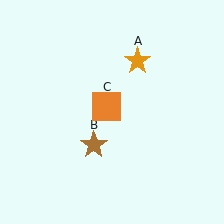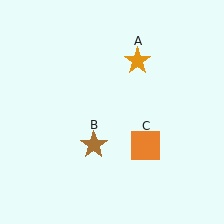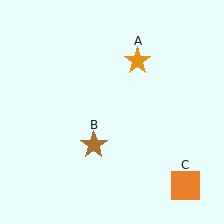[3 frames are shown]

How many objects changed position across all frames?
1 object changed position: orange square (object C).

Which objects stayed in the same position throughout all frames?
Orange star (object A) and brown star (object B) remained stationary.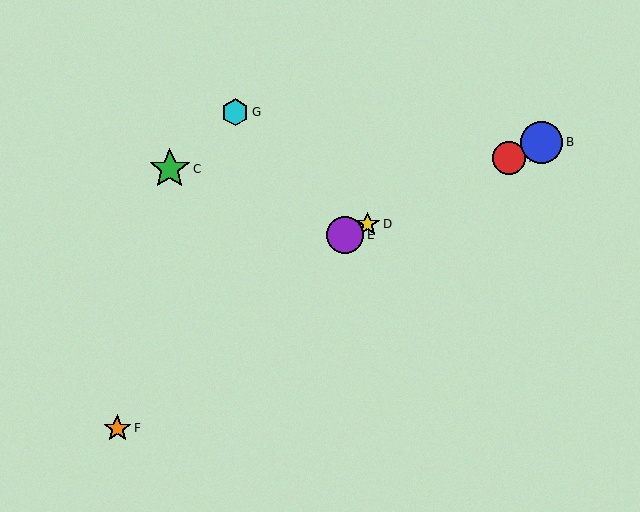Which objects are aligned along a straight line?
Objects A, B, D, E are aligned along a straight line.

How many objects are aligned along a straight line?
4 objects (A, B, D, E) are aligned along a straight line.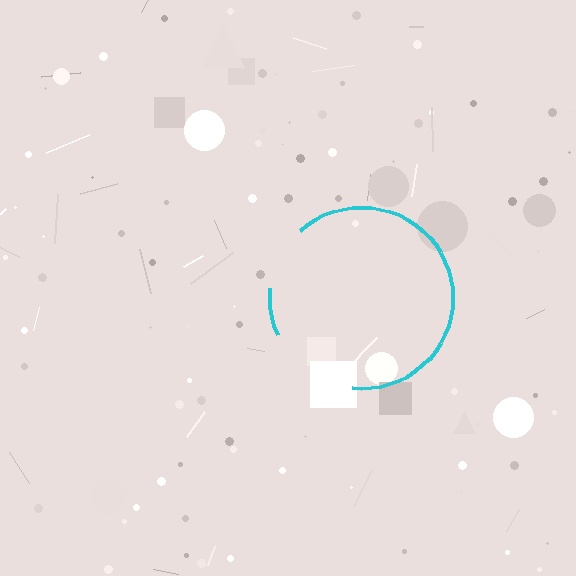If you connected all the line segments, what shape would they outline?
They would outline a circle.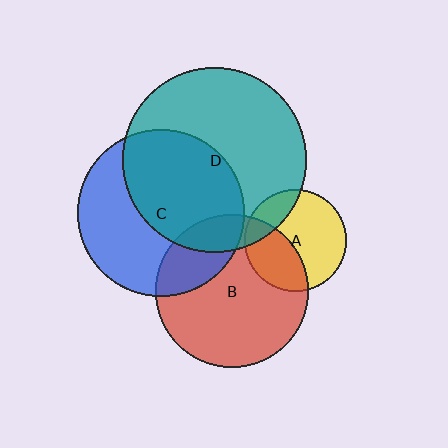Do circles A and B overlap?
Yes.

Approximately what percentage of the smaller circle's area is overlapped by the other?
Approximately 35%.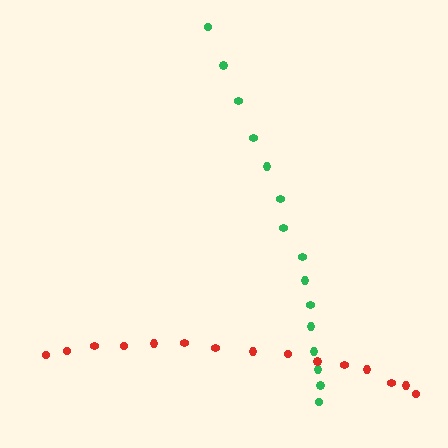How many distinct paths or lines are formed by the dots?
There are 2 distinct paths.